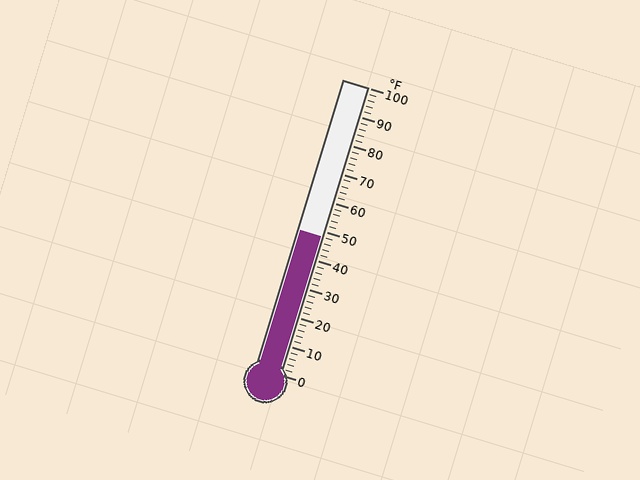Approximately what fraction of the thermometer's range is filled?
The thermometer is filled to approximately 50% of its range.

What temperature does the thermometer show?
The thermometer shows approximately 48°F.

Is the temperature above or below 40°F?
The temperature is above 40°F.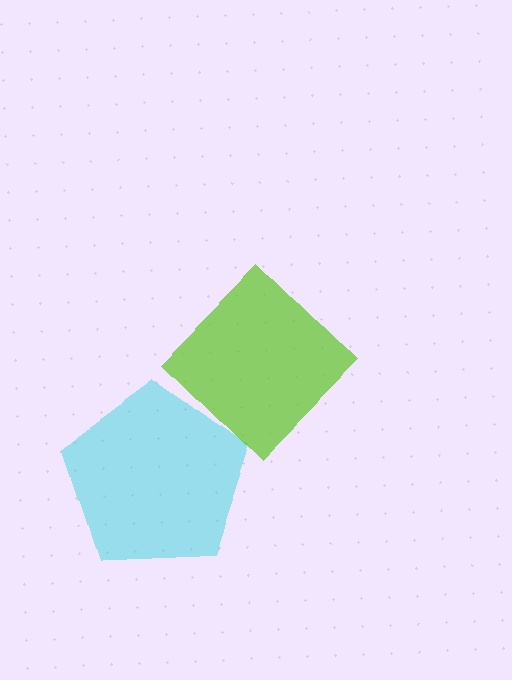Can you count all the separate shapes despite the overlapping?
Yes, there are 2 separate shapes.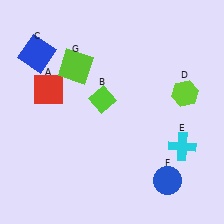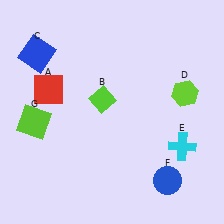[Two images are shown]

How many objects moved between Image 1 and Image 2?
1 object moved between the two images.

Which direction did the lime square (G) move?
The lime square (G) moved down.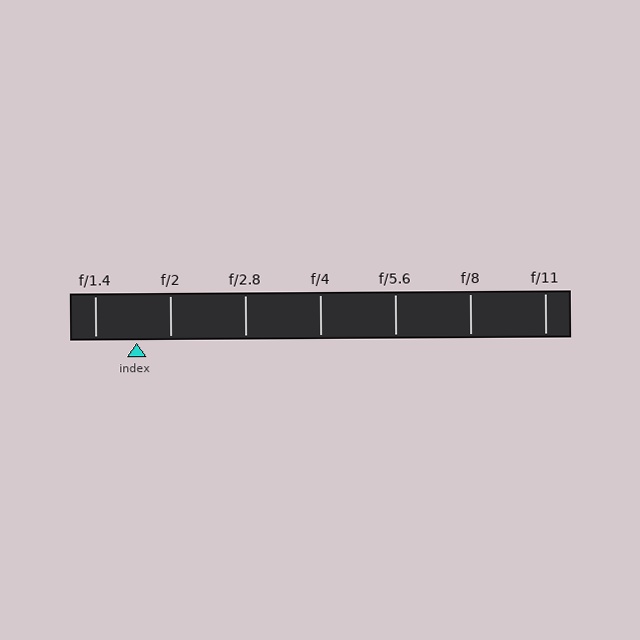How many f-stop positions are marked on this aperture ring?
There are 7 f-stop positions marked.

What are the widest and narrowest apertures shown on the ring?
The widest aperture shown is f/1.4 and the narrowest is f/11.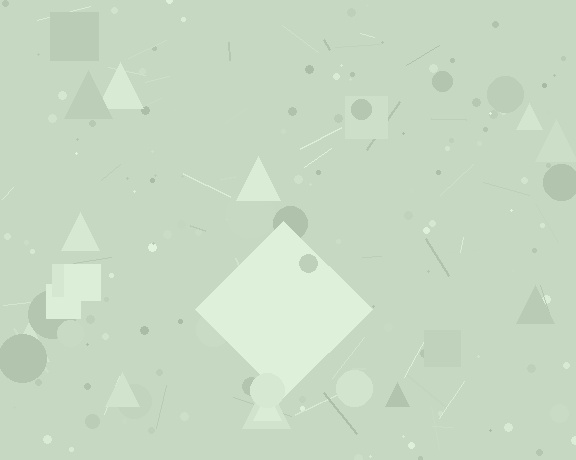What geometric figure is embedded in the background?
A diamond is embedded in the background.